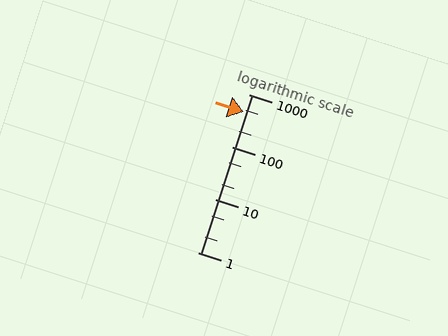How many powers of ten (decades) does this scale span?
The scale spans 3 decades, from 1 to 1000.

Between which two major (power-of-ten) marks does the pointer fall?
The pointer is between 100 and 1000.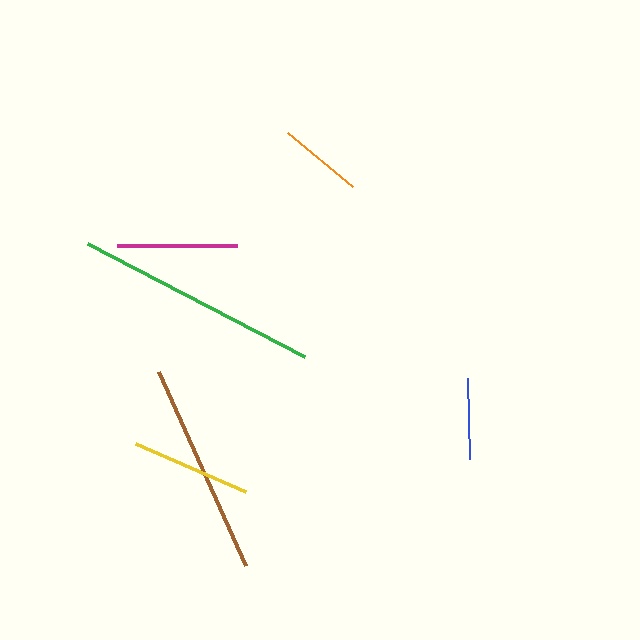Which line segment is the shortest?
The blue line is the shortest at approximately 81 pixels.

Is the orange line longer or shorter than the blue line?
The orange line is longer than the blue line.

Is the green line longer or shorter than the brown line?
The green line is longer than the brown line.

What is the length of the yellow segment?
The yellow segment is approximately 120 pixels long.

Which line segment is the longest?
The green line is the longest at approximately 245 pixels.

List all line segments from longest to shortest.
From longest to shortest: green, brown, magenta, yellow, orange, blue.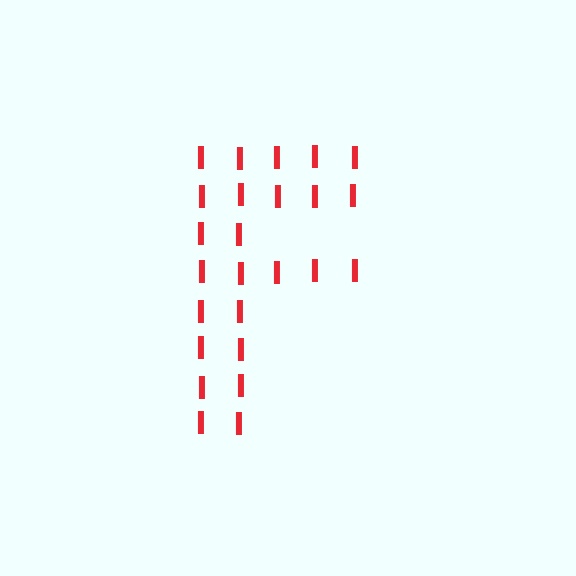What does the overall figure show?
The overall figure shows the letter F.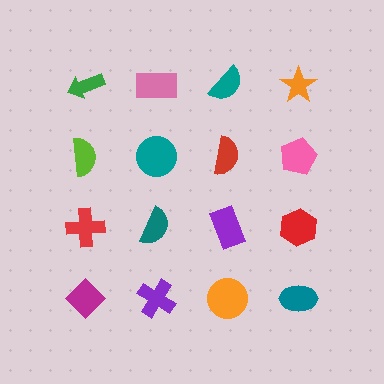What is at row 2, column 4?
A pink pentagon.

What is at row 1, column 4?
An orange star.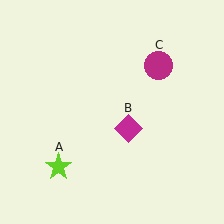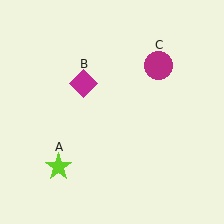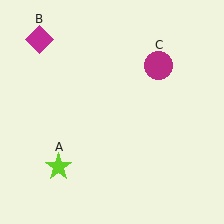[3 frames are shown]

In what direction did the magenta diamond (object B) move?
The magenta diamond (object B) moved up and to the left.